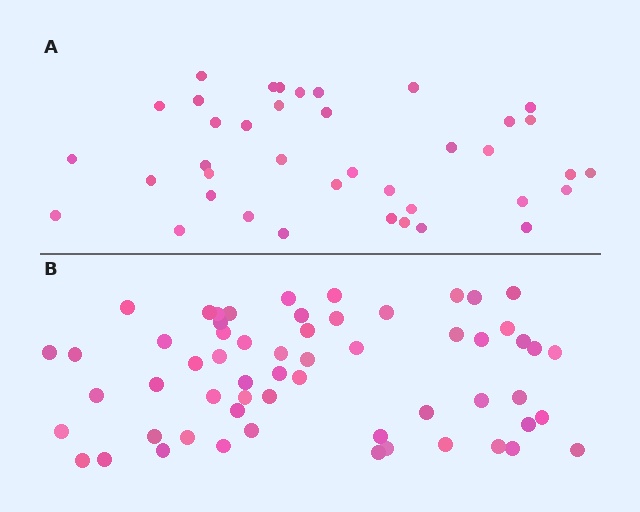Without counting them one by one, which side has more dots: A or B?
Region B (the bottom region) has more dots.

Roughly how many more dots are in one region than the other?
Region B has approximately 20 more dots than region A.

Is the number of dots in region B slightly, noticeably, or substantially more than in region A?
Region B has substantially more. The ratio is roughly 1.5 to 1.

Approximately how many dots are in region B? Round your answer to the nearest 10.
About 60 dots. (The exact count is 59, which rounds to 60.)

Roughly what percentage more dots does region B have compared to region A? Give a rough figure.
About 50% more.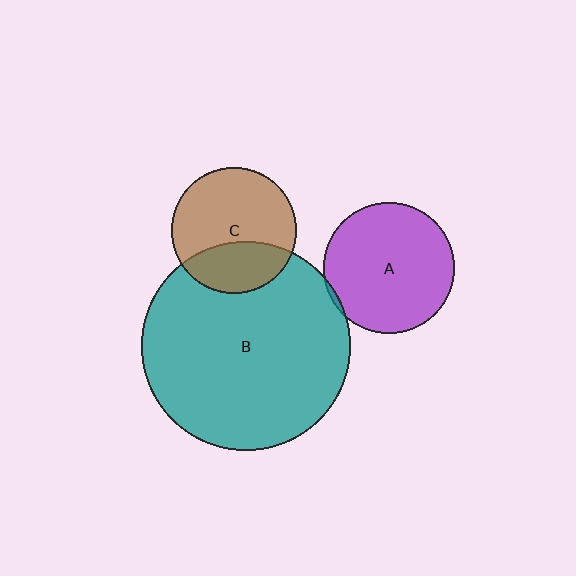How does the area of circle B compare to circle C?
Approximately 2.8 times.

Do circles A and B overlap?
Yes.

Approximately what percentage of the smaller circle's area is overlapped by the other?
Approximately 5%.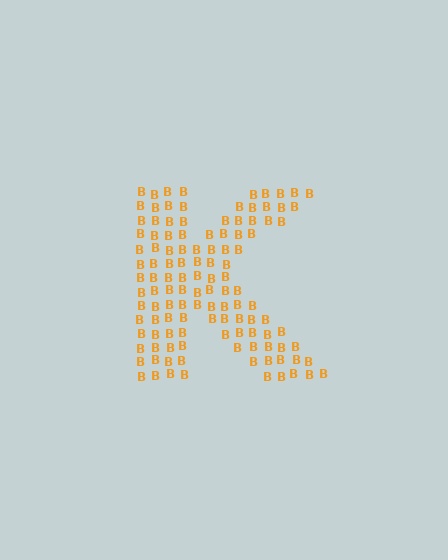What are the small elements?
The small elements are letter B's.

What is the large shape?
The large shape is the letter K.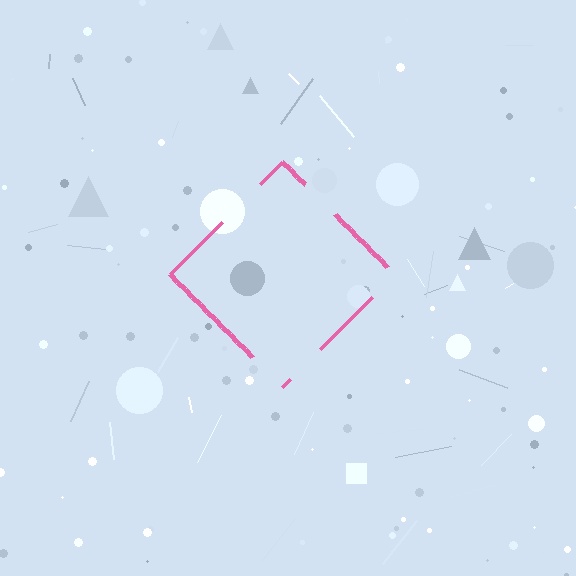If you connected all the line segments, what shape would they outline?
They would outline a diamond.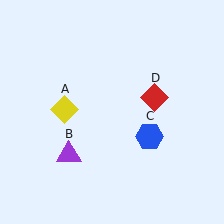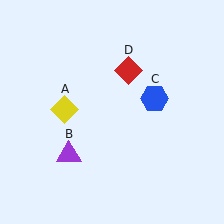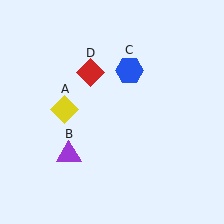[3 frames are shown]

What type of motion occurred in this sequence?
The blue hexagon (object C), red diamond (object D) rotated counterclockwise around the center of the scene.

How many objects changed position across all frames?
2 objects changed position: blue hexagon (object C), red diamond (object D).